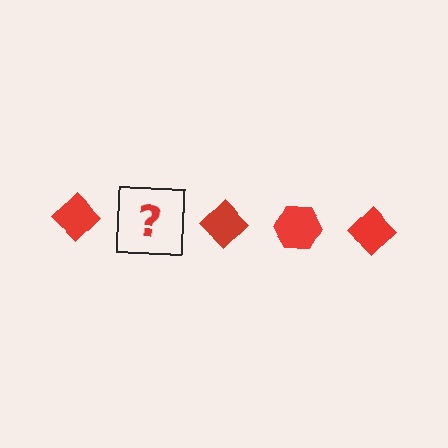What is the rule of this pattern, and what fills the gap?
The rule is that the pattern cycles through diamond, hexagon shapes in red. The gap should be filled with a red hexagon.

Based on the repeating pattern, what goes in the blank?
The blank should be a red hexagon.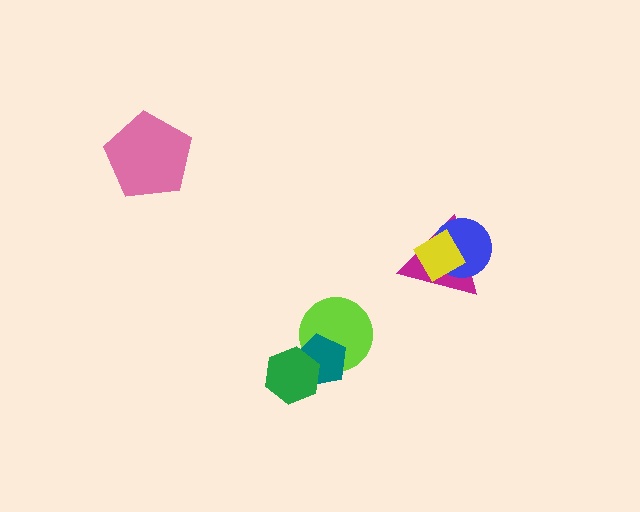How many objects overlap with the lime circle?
1 object overlaps with the lime circle.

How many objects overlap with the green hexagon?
1 object overlaps with the green hexagon.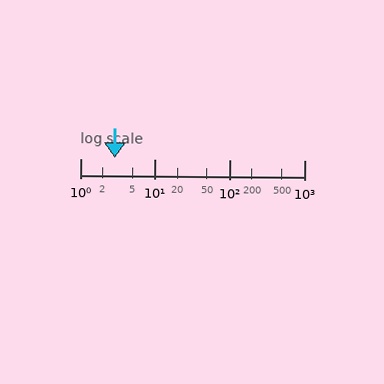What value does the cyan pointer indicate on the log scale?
The pointer indicates approximately 2.9.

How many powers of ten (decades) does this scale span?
The scale spans 3 decades, from 1 to 1000.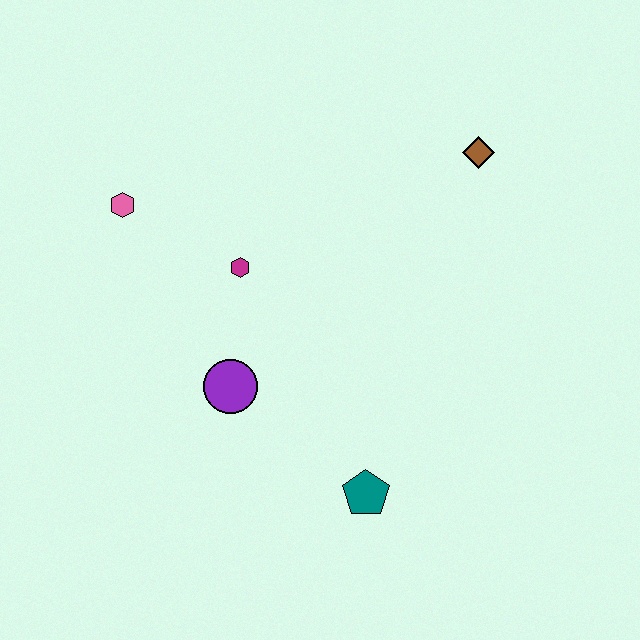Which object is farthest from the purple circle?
The brown diamond is farthest from the purple circle.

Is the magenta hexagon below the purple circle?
No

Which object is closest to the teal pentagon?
The purple circle is closest to the teal pentagon.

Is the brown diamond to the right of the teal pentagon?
Yes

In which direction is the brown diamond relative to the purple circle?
The brown diamond is to the right of the purple circle.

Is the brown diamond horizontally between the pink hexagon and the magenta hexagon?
No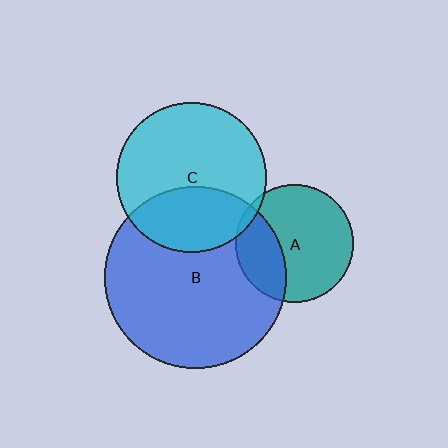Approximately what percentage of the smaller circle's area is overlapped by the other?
Approximately 30%.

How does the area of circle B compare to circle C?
Approximately 1.5 times.